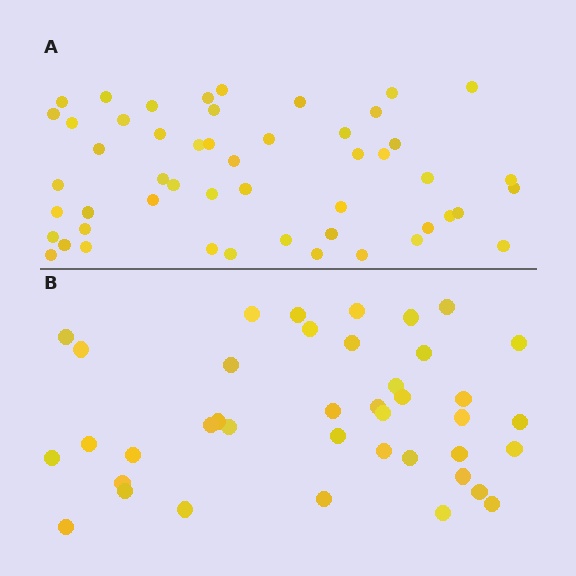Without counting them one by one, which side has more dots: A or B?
Region A (the top region) has more dots.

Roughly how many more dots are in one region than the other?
Region A has roughly 12 or so more dots than region B.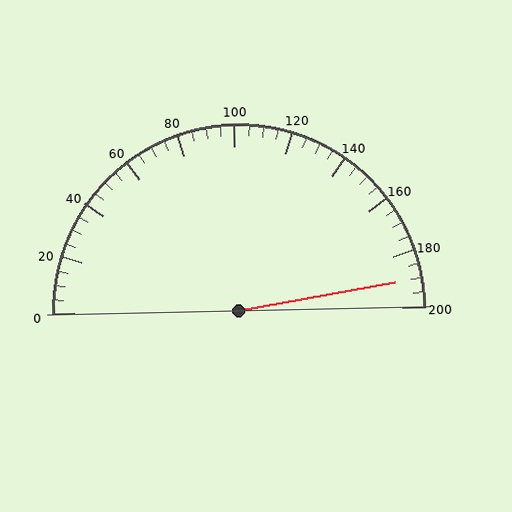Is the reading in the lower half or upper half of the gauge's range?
The reading is in the upper half of the range (0 to 200).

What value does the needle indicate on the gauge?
The needle indicates approximately 190.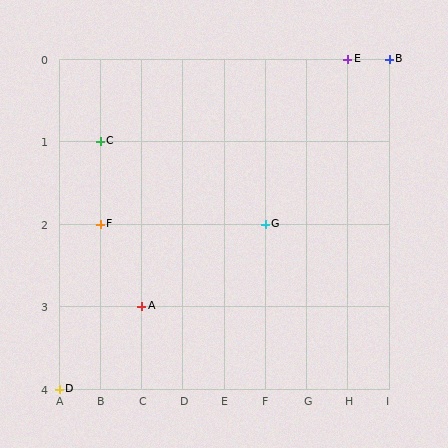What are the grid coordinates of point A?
Point A is at grid coordinates (C, 3).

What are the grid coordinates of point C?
Point C is at grid coordinates (B, 1).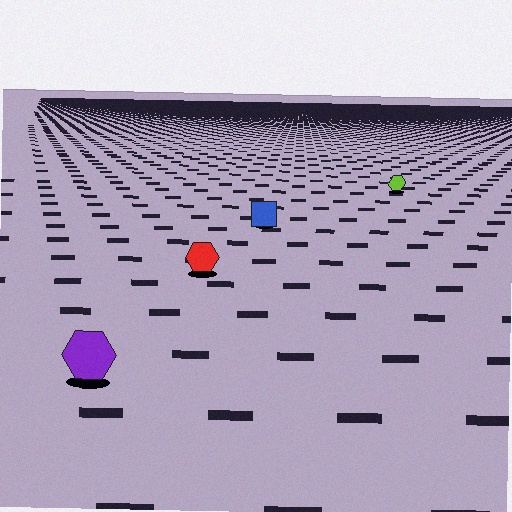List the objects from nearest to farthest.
From nearest to farthest: the purple hexagon, the red hexagon, the blue square, the lime hexagon.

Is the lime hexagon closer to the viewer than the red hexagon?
No. The red hexagon is closer — you can tell from the texture gradient: the ground texture is coarser near it.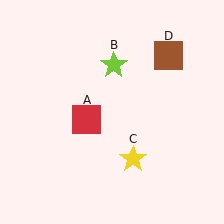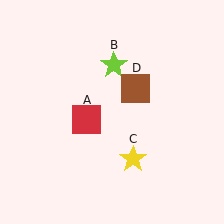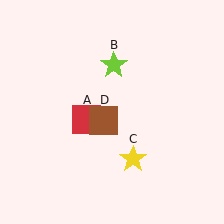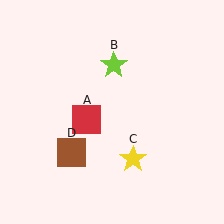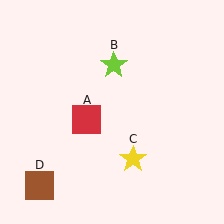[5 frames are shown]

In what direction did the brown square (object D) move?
The brown square (object D) moved down and to the left.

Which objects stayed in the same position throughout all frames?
Red square (object A) and lime star (object B) and yellow star (object C) remained stationary.